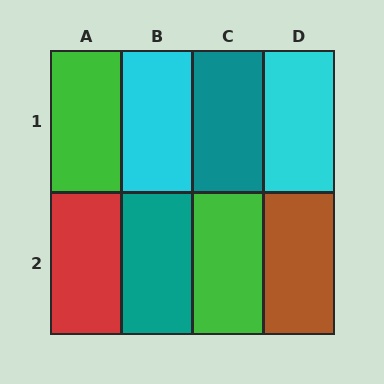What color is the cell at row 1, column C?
Teal.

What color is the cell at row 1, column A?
Green.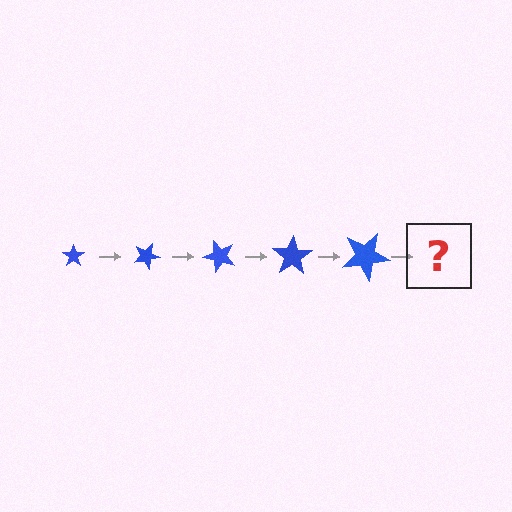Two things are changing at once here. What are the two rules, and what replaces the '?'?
The two rules are that the star grows larger each step and it rotates 25 degrees each step. The '?' should be a star, larger than the previous one and rotated 125 degrees from the start.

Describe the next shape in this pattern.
It should be a star, larger than the previous one and rotated 125 degrees from the start.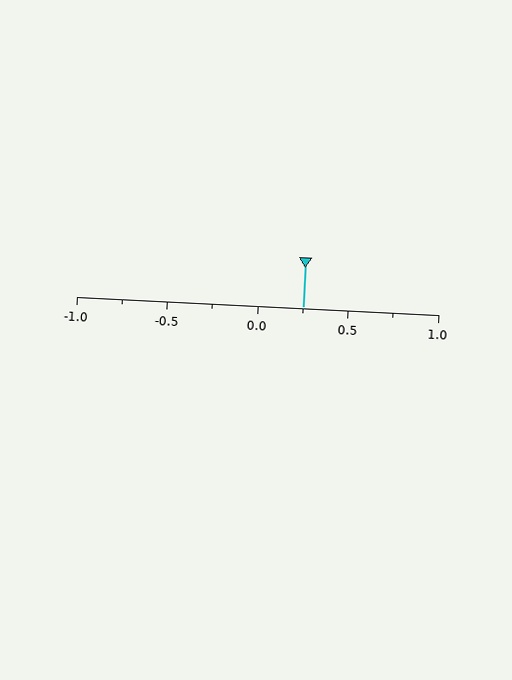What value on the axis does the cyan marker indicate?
The marker indicates approximately 0.25.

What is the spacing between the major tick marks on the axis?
The major ticks are spaced 0.5 apart.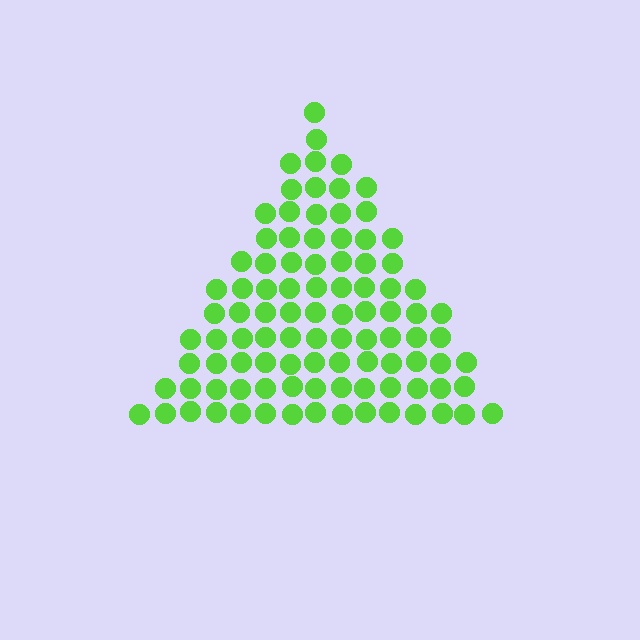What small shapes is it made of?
It is made of small circles.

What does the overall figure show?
The overall figure shows a triangle.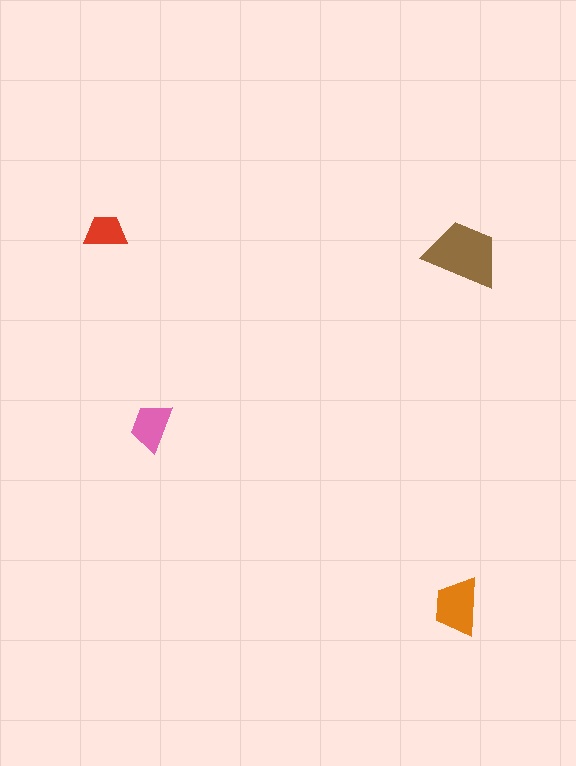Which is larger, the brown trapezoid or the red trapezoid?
The brown one.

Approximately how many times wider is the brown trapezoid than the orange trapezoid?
About 1.5 times wider.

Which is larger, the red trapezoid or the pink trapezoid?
The pink one.